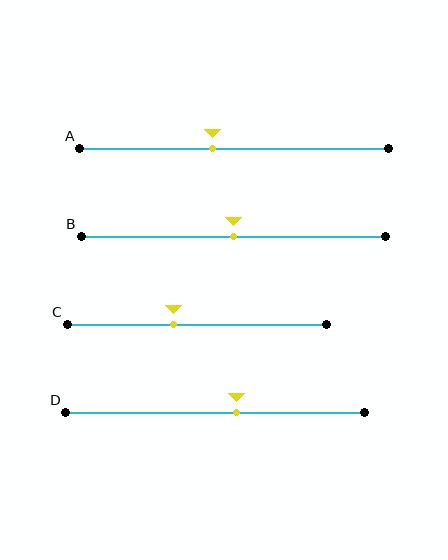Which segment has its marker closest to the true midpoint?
Segment B has its marker closest to the true midpoint.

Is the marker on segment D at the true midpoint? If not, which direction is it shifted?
No, the marker on segment D is shifted to the right by about 7% of the segment length.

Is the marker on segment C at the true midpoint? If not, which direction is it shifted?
No, the marker on segment C is shifted to the left by about 9% of the segment length.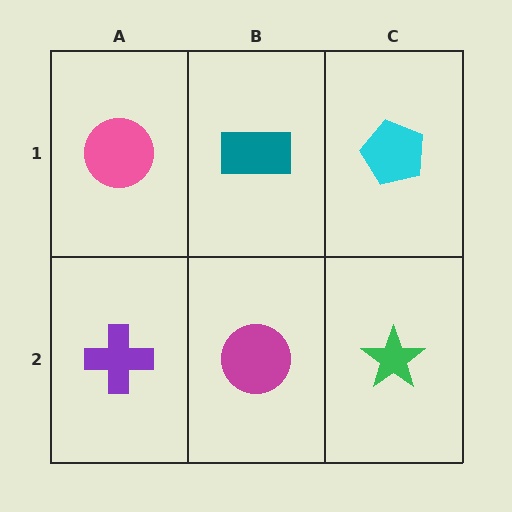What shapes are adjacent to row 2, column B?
A teal rectangle (row 1, column B), a purple cross (row 2, column A), a green star (row 2, column C).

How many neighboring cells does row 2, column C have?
2.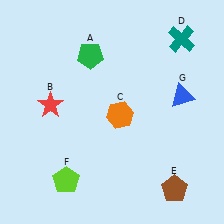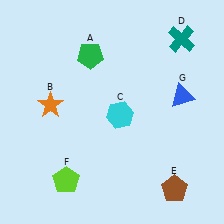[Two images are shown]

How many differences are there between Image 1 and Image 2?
There are 2 differences between the two images.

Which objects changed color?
B changed from red to orange. C changed from orange to cyan.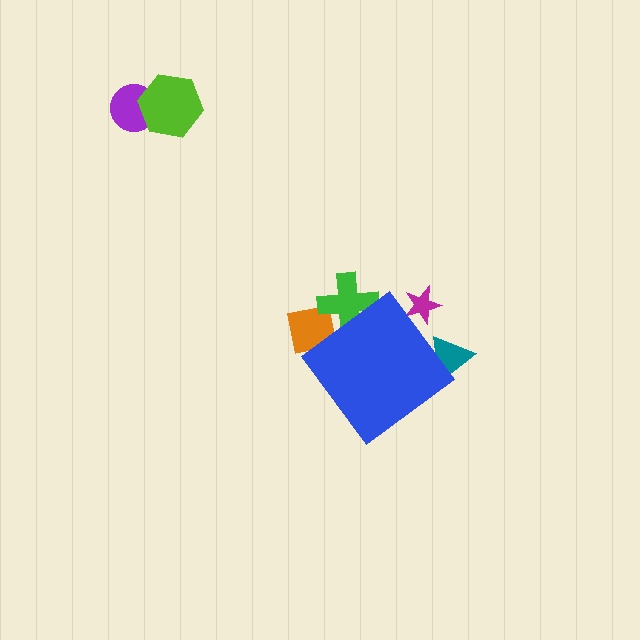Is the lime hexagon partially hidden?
No, the lime hexagon is fully visible.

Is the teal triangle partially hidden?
Yes, the teal triangle is partially hidden behind the blue diamond.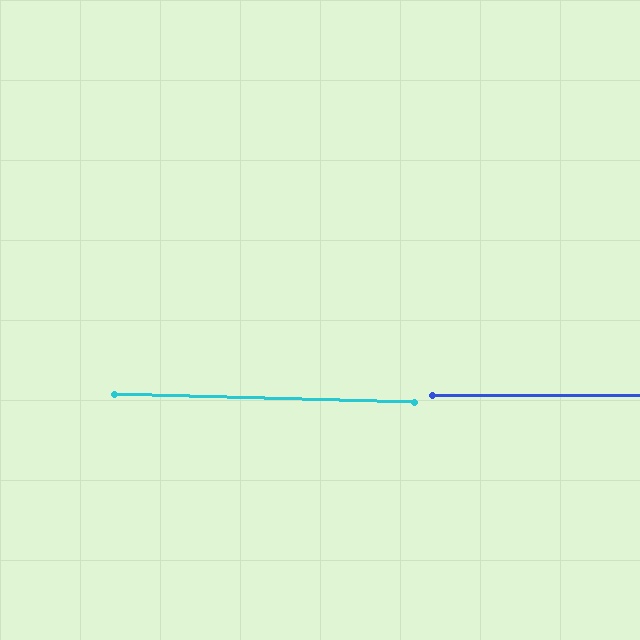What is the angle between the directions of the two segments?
Approximately 1 degree.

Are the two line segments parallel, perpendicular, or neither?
Parallel — their directions differ by only 1.3°.